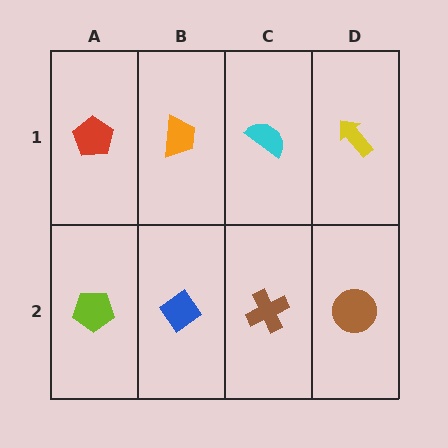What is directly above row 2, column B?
An orange trapezoid.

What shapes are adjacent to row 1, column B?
A blue diamond (row 2, column B), a red pentagon (row 1, column A), a cyan semicircle (row 1, column C).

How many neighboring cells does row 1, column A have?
2.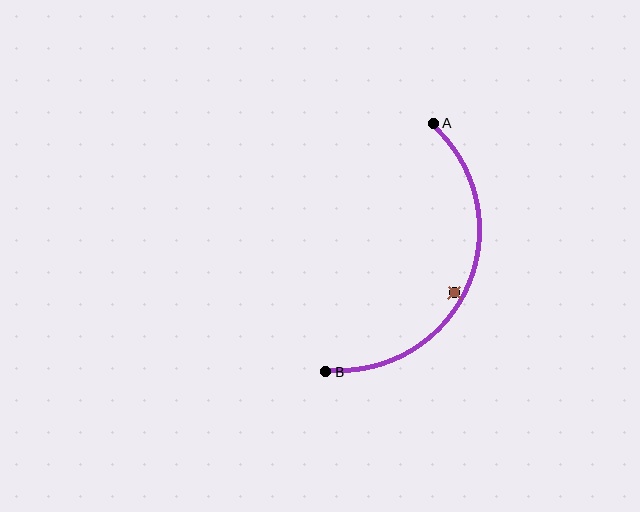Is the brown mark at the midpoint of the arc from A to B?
No — the brown mark does not lie on the arc at all. It sits slightly inside the curve.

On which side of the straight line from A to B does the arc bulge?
The arc bulges to the right of the straight line connecting A and B.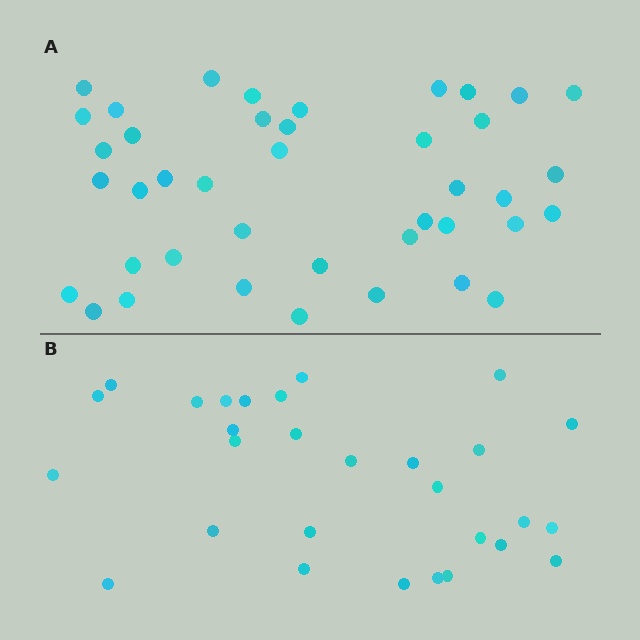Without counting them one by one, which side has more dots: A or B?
Region A (the top region) has more dots.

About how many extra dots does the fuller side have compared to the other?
Region A has roughly 12 or so more dots than region B.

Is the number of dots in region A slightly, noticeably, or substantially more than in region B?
Region A has noticeably more, but not dramatically so. The ratio is roughly 1.4 to 1.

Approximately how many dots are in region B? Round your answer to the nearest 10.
About 30 dots. (The exact count is 29, which rounds to 30.)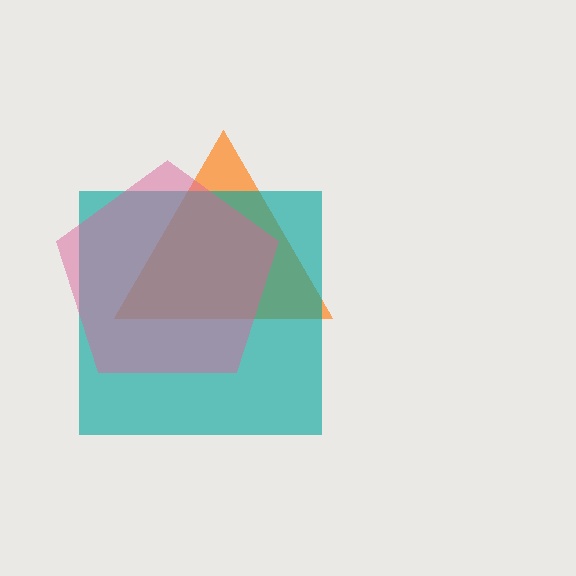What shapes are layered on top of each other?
The layered shapes are: an orange triangle, a teal square, a pink pentagon.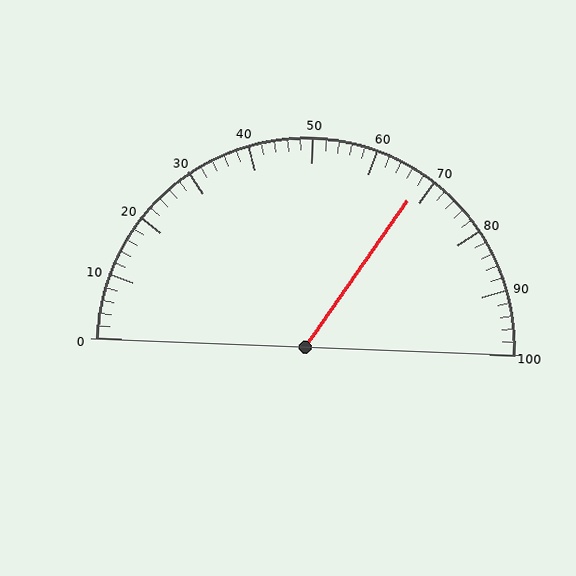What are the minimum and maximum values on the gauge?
The gauge ranges from 0 to 100.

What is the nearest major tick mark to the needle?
The nearest major tick mark is 70.